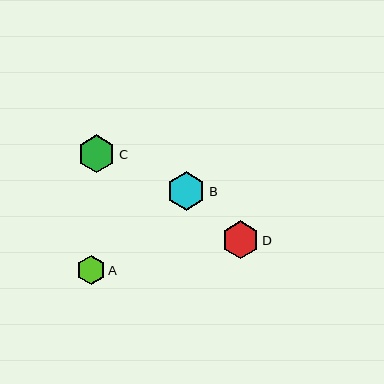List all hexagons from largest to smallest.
From largest to smallest: B, D, C, A.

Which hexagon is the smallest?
Hexagon A is the smallest with a size of approximately 29 pixels.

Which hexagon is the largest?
Hexagon B is the largest with a size of approximately 38 pixels.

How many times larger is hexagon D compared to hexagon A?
Hexagon D is approximately 1.3 times the size of hexagon A.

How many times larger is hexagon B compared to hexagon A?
Hexagon B is approximately 1.3 times the size of hexagon A.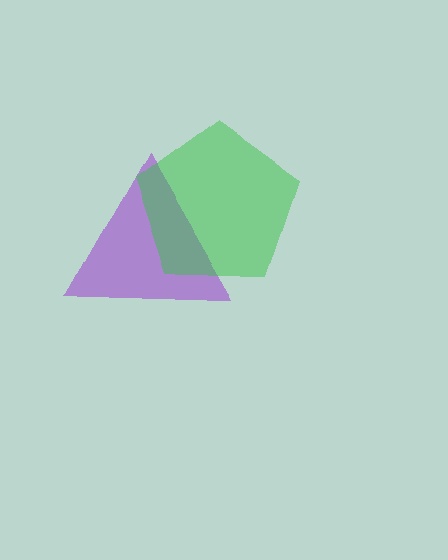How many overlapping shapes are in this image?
There are 2 overlapping shapes in the image.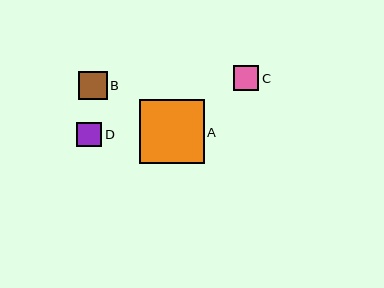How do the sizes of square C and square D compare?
Square C and square D are approximately the same size.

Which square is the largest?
Square A is the largest with a size of approximately 64 pixels.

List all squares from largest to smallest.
From largest to smallest: A, B, C, D.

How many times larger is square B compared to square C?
Square B is approximately 1.1 times the size of square C.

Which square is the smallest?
Square D is the smallest with a size of approximately 25 pixels.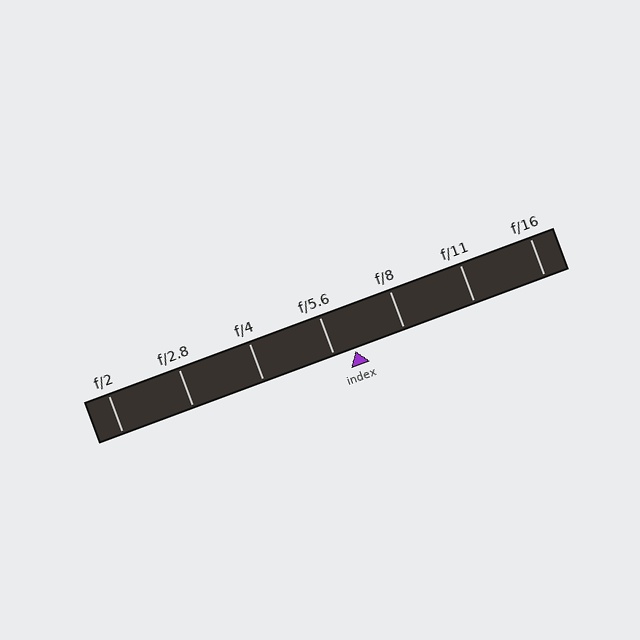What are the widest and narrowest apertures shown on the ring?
The widest aperture shown is f/2 and the narrowest is f/16.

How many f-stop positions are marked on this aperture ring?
There are 7 f-stop positions marked.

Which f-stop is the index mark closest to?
The index mark is closest to f/5.6.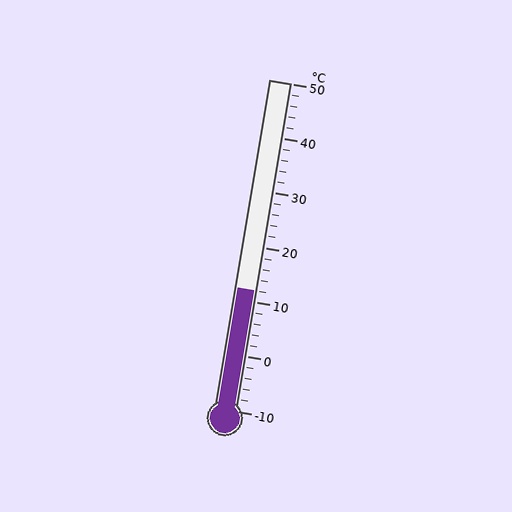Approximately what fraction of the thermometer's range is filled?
The thermometer is filled to approximately 35% of its range.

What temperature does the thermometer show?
The thermometer shows approximately 12°C.